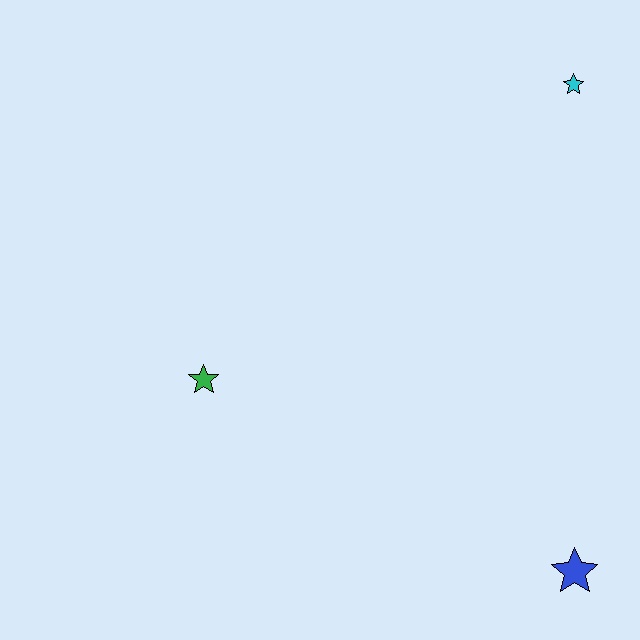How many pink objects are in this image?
There are no pink objects.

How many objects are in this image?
There are 3 objects.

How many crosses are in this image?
There are no crosses.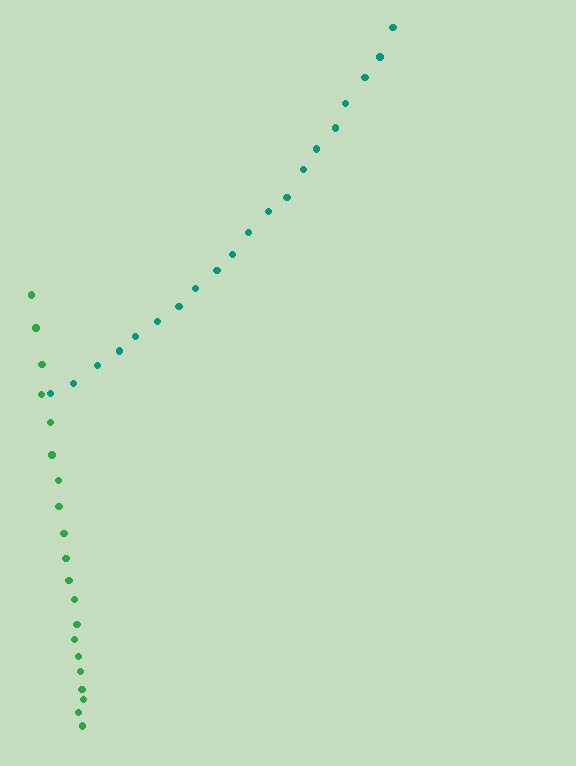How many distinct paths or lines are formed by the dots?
There are 2 distinct paths.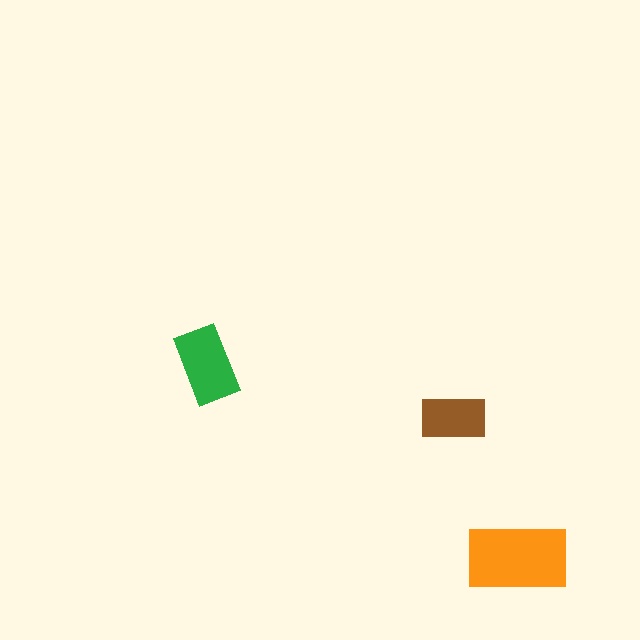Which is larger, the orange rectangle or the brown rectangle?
The orange one.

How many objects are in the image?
There are 3 objects in the image.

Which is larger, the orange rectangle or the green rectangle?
The orange one.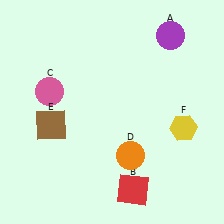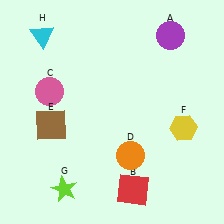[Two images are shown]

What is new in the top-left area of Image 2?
A cyan triangle (H) was added in the top-left area of Image 2.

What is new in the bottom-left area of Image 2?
A lime star (G) was added in the bottom-left area of Image 2.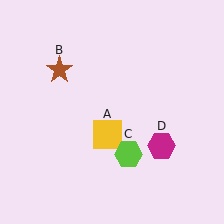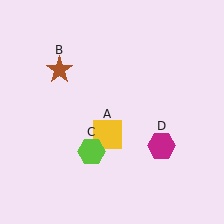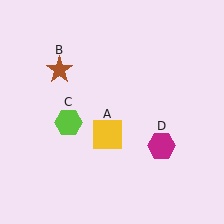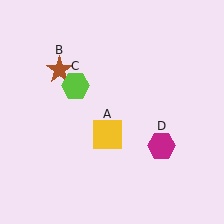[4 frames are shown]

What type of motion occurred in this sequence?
The lime hexagon (object C) rotated clockwise around the center of the scene.